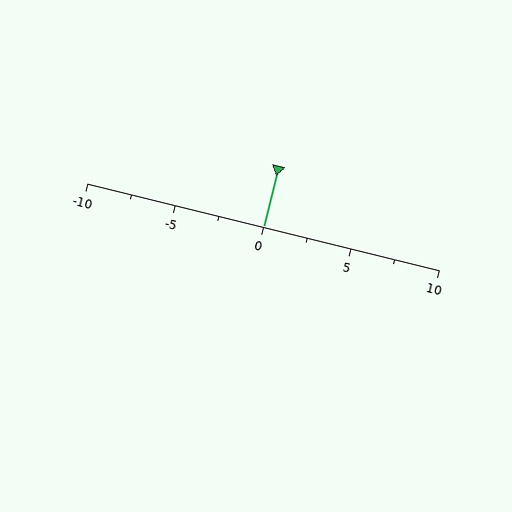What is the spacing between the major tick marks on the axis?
The major ticks are spaced 5 apart.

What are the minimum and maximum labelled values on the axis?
The axis runs from -10 to 10.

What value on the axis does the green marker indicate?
The marker indicates approximately 0.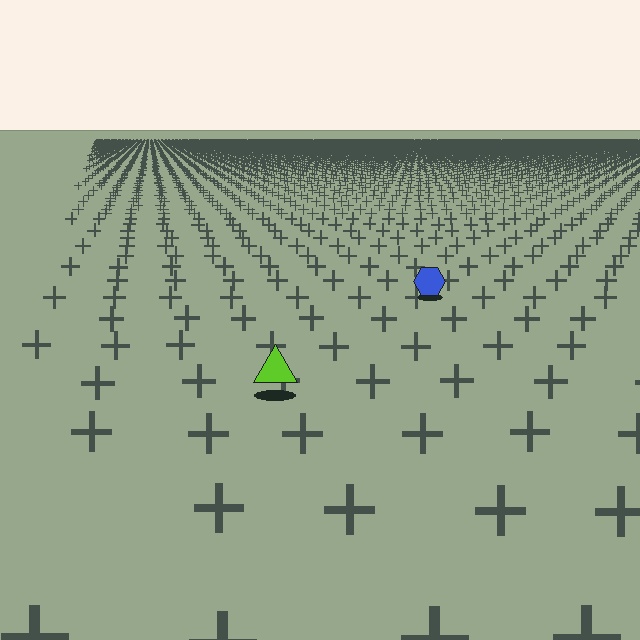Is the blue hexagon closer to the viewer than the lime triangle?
No. The lime triangle is closer — you can tell from the texture gradient: the ground texture is coarser near it.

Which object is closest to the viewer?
The lime triangle is closest. The texture marks near it are larger and more spread out.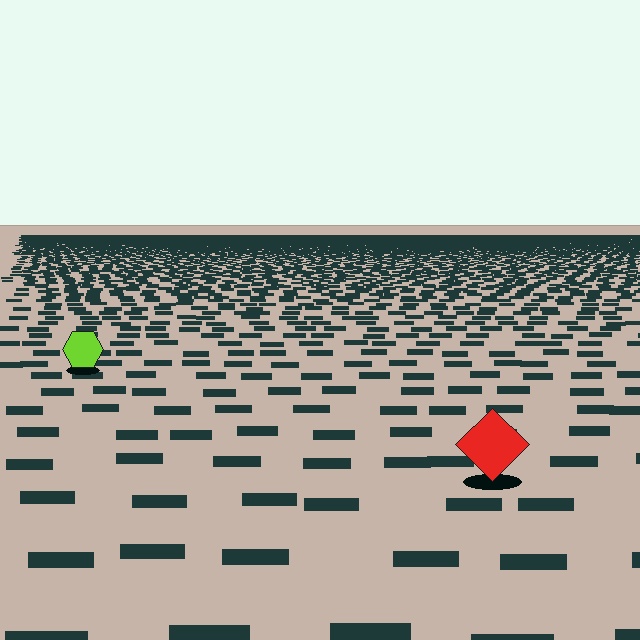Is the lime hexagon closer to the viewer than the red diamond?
No. The red diamond is closer — you can tell from the texture gradient: the ground texture is coarser near it.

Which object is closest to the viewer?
The red diamond is closest. The texture marks near it are larger and more spread out.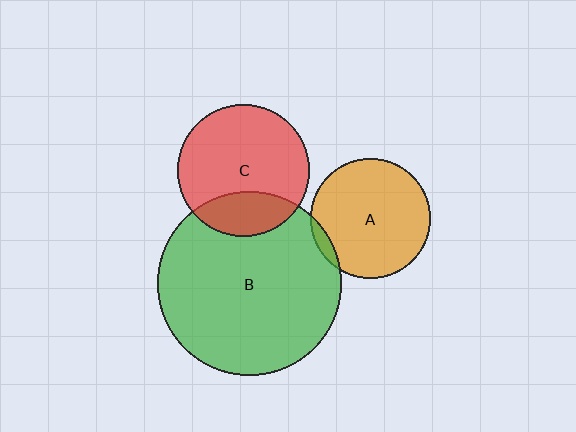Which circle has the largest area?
Circle B (green).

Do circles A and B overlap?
Yes.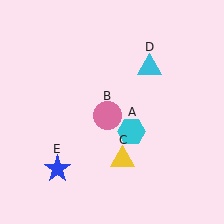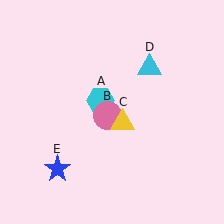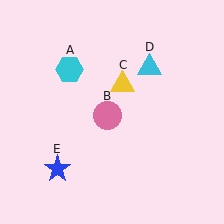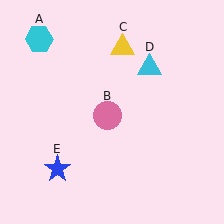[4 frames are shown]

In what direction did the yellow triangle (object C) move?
The yellow triangle (object C) moved up.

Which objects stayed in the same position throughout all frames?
Pink circle (object B) and cyan triangle (object D) and blue star (object E) remained stationary.